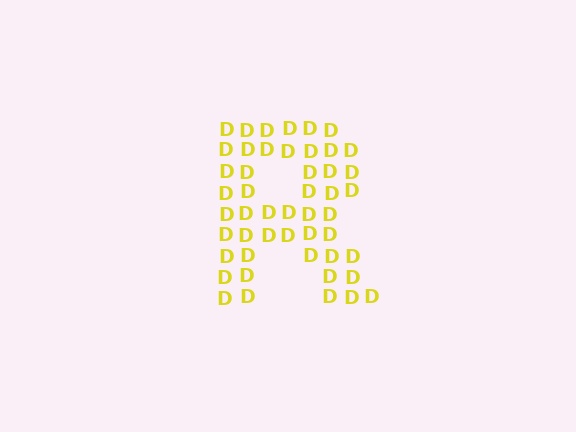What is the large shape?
The large shape is the letter R.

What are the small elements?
The small elements are letter D's.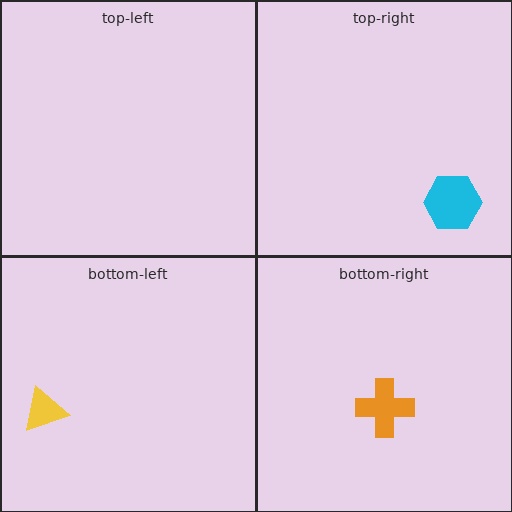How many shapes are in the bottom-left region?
1.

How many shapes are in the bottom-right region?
1.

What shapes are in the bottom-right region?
The orange cross.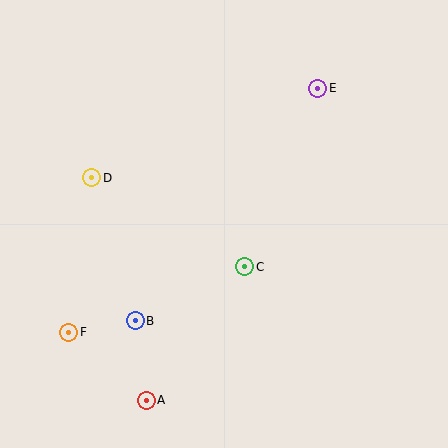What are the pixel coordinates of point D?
Point D is at (92, 178).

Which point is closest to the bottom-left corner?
Point F is closest to the bottom-left corner.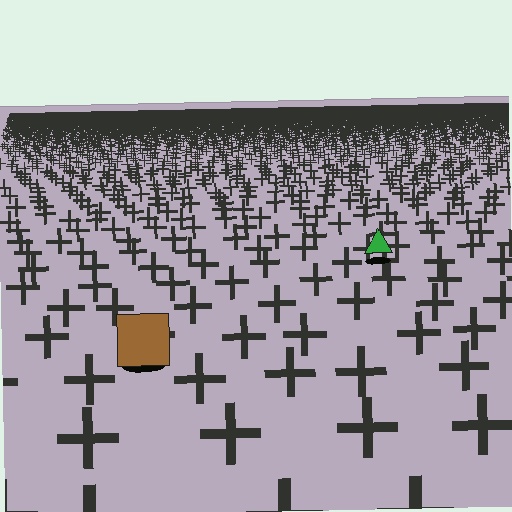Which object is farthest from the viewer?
The green triangle is farthest from the viewer. It appears smaller and the ground texture around it is denser.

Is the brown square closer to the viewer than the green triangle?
Yes. The brown square is closer — you can tell from the texture gradient: the ground texture is coarser near it.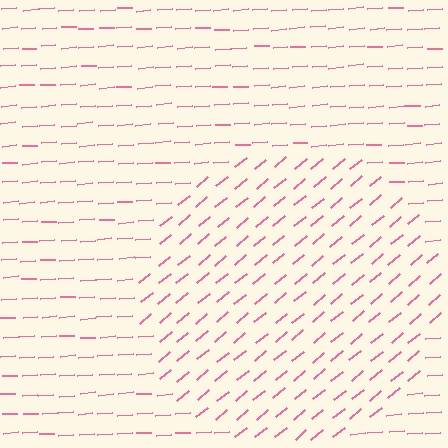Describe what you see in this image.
The image is filled with small pink line segments. A circle region in the image has lines oriented differently from the surrounding lines, creating a visible texture boundary.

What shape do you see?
I see a circle.